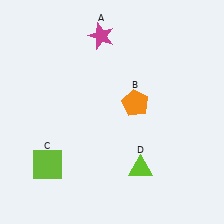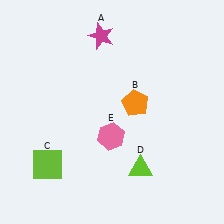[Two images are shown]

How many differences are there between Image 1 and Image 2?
There is 1 difference between the two images.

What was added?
A pink hexagon (E) was added in Image 2.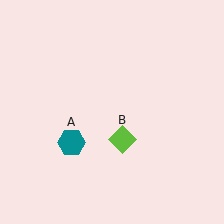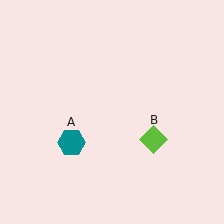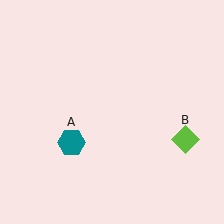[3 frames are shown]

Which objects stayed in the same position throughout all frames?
Teal hexagon (object A) remained stationary.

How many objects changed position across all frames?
1 object changed position: lime diamond (object B).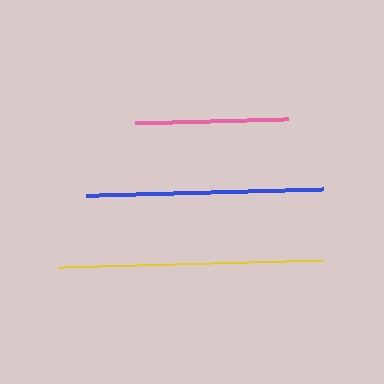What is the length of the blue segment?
The blue segment is approximately 237 pixels long.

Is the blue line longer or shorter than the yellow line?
The yellow line is longer than the blue line.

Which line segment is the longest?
The yellow line is the longest at approximately 264 pixels.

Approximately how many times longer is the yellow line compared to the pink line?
The yellow line is approximately 1.7 times the length of the pink line.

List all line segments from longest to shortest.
From longest to shortest: yellow, blue, pink.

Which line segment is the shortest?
The pink line is the shortest at approximately 152 pixels.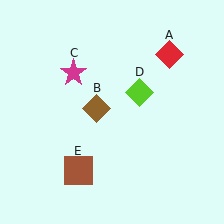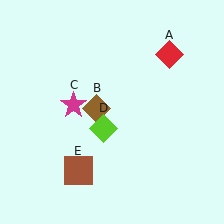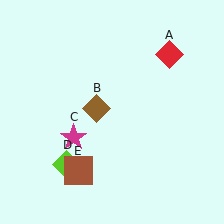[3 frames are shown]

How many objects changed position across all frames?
2 objects changed position: magenta star (object C), lime diamond (object D).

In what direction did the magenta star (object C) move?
The magenta star (object C) moved down.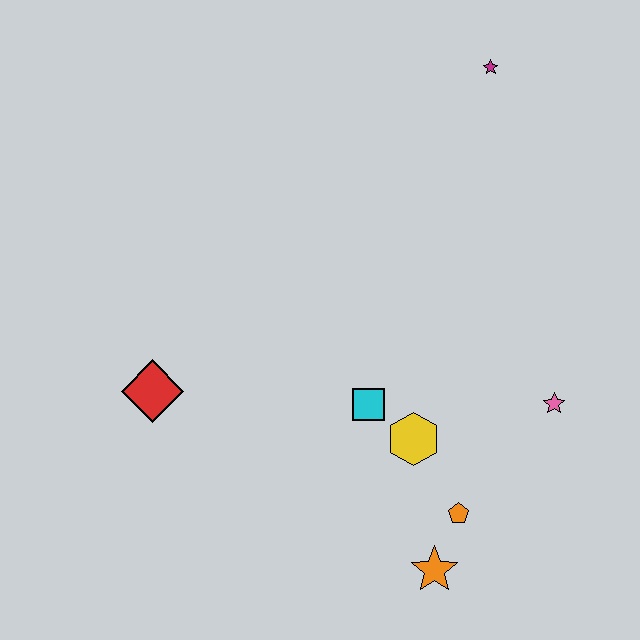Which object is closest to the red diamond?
The cyan square is closest to the red diamond.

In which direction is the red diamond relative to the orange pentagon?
The red diamond is to the left of the orange pentagon.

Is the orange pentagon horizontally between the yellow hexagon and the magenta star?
Yes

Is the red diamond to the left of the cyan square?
Yes